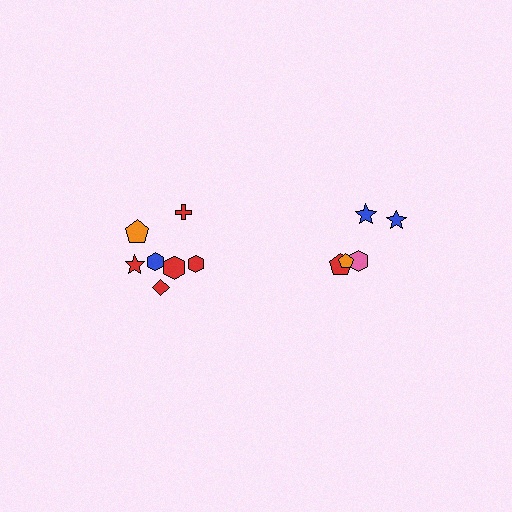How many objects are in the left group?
There are 7 objects.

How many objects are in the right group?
There are 5 objects.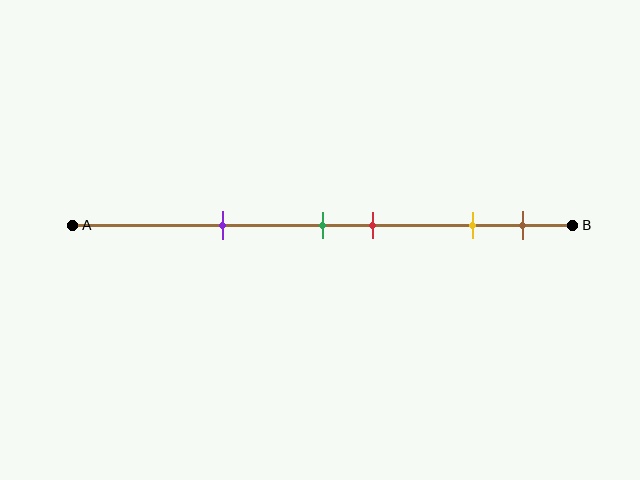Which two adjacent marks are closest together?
The green and red marks are the closest adjacent pair.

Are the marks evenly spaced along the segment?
No, the marks are not evenly spaced.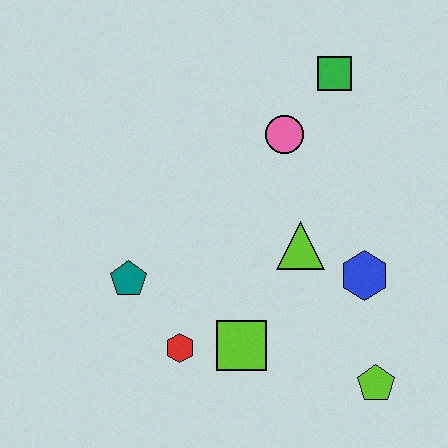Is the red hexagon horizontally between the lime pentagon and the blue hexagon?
No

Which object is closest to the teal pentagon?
The red hexagon is closest to the teal pentagon.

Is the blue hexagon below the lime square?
No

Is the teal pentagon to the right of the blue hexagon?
No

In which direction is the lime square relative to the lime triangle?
The lime square is below the lime triangle.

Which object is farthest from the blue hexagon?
The teal pentagon is farthest from the blue hexagon.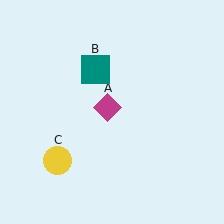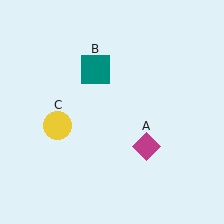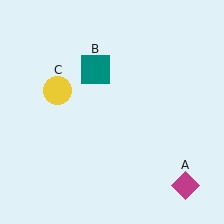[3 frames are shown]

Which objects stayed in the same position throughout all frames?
Teal square (object B) remained stationary.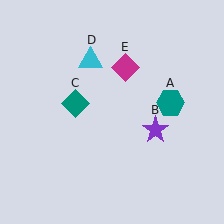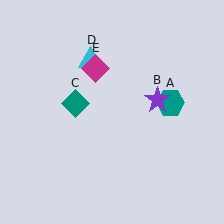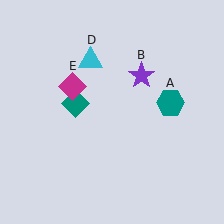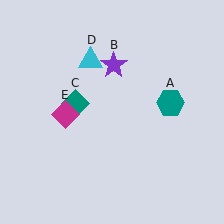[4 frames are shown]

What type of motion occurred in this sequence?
The purple star (object B), magenta diamond (object E) rotated counterclockwise around the center of the scene.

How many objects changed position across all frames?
2 objects changed position: purple star (object B), magenta diamond (object E).